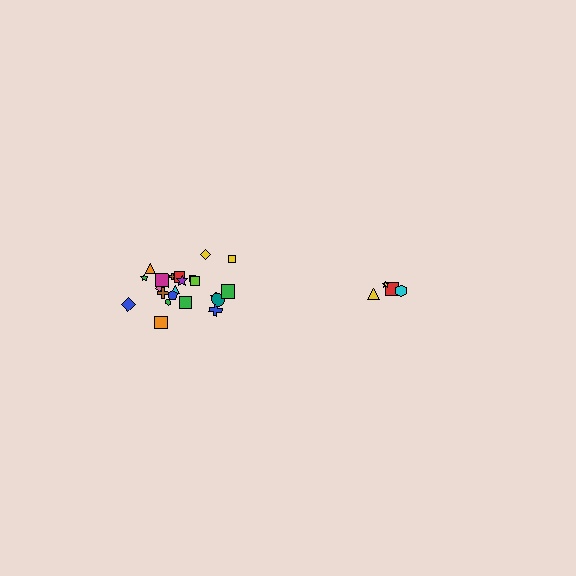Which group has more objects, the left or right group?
The left group.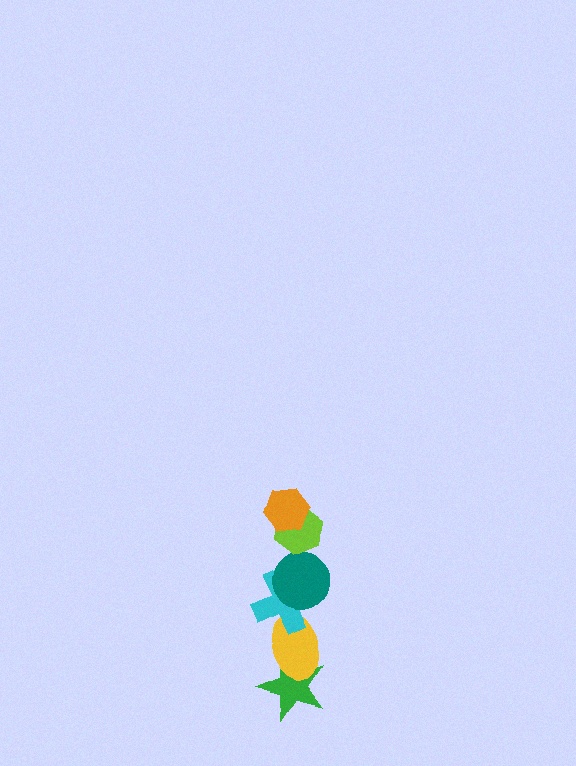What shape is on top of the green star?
The yellow ellipse is on top of the green star.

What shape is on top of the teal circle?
The lime hexagon is on top of the teal circle.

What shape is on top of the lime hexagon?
The orange hexagon is on top of the lime hexagon.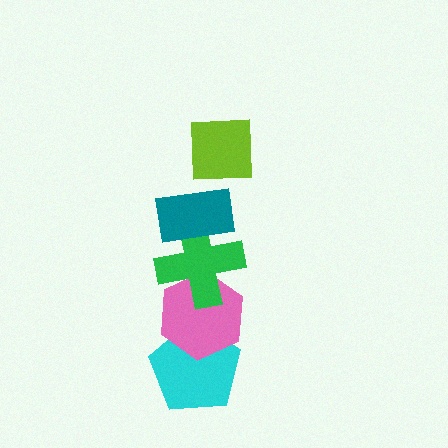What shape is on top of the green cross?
The teal rectangle is on top of the green cross.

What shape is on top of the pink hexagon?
The green cross is on top of the pink hexagon.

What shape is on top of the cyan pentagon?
The pink hexagon is on top of the cyan pentagon.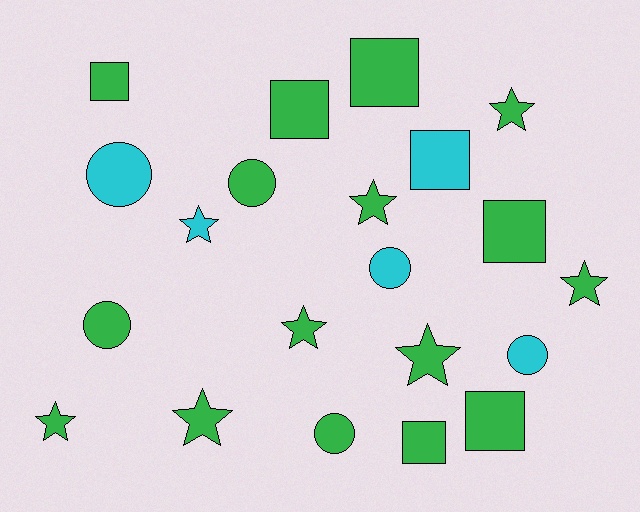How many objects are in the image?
There are 21 objects.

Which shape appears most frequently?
Star, with 8 objects.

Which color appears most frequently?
Green, with 16 objects.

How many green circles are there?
There are 3 green circles.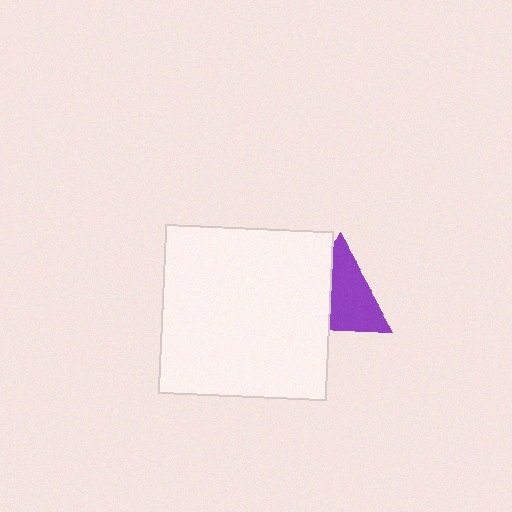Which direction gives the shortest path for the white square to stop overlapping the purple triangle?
Moving left gives the shortest separation.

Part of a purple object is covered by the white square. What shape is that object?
It is a triangle.